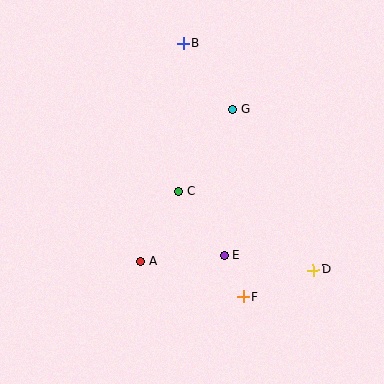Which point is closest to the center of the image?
Point C at (179, 191) is closest to the center.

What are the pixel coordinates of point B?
Point B is at (183, 44).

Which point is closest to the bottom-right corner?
Point D is closest to the bottom-right corner.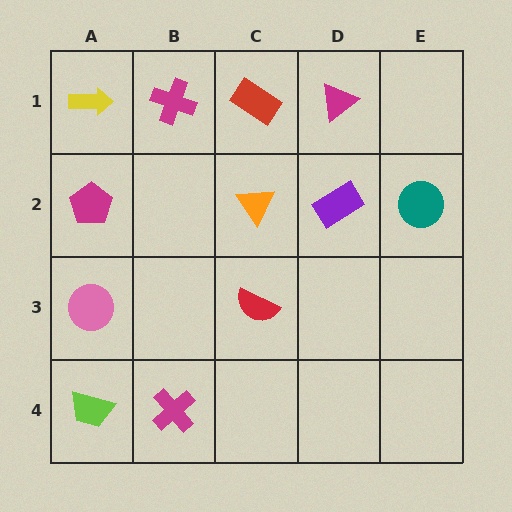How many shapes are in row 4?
2 shapes.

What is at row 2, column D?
A purple rectangle.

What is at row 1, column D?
A magenta triangle.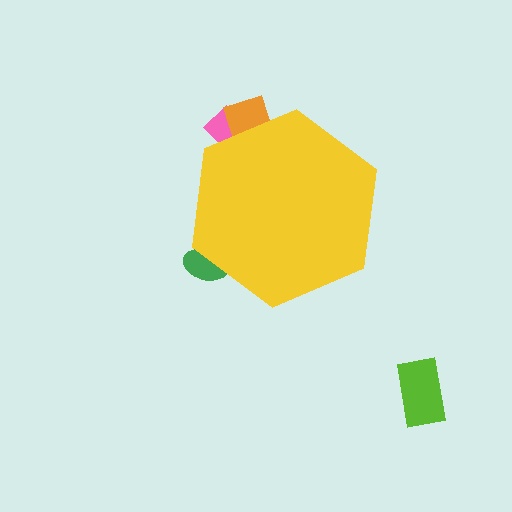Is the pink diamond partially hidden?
Yes, the pink diamond is partially hidden behind the yellow hexagon.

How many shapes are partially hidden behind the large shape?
3 shapes are partially hidden.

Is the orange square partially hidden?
Yes, the orange square is partially hidden behind the yellow hexagon.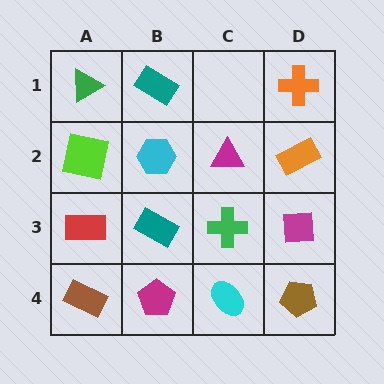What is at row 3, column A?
A red rectangle.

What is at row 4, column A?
A brown rectangle.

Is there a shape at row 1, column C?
No, that cell is empty.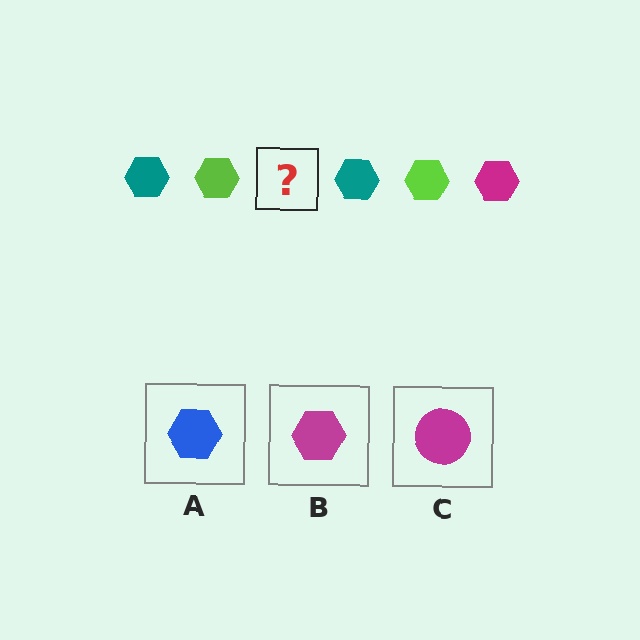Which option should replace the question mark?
Option B.